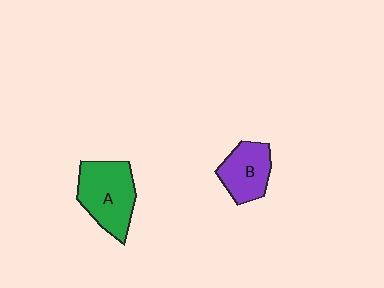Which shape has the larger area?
Shape A (green).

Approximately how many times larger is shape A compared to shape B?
Approximately 1.4 times.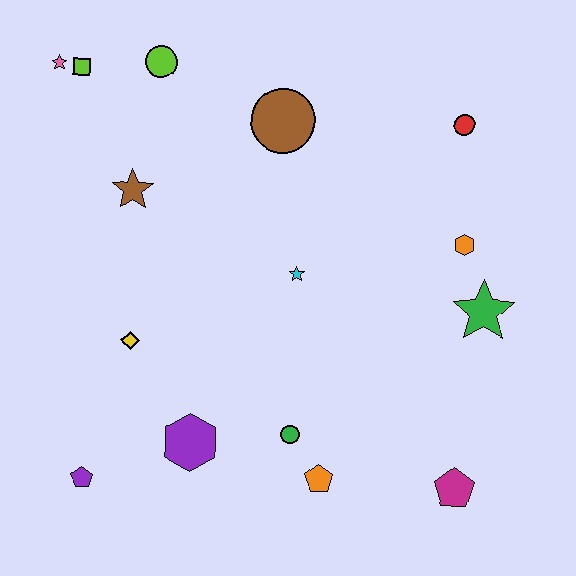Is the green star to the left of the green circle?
No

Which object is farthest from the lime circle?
The magenta pentagon is farthest from the lime circle.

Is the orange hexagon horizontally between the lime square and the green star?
Yes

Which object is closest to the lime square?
The pink star is closest to the lime square.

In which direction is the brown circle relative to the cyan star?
The brown circle is above the cyan star.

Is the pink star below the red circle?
No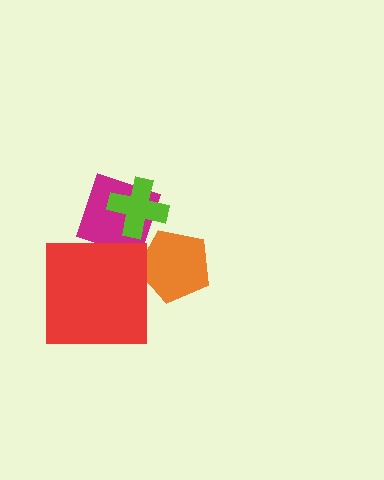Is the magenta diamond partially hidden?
Yes, it is partially covered by another shape.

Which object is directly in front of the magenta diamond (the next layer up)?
The orange pentagon is directly in front of the magenta diamond.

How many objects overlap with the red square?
1 object overlaps with the red square.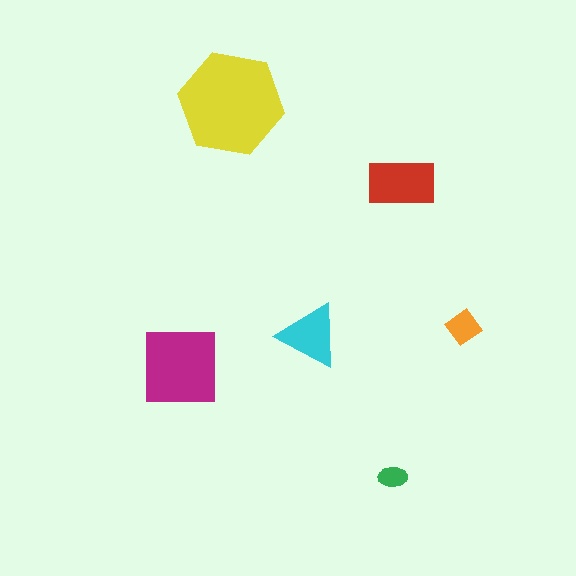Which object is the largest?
The yellow hexagon.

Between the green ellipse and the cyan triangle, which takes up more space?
The cyan triangle.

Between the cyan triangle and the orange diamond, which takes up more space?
The cyan triangle.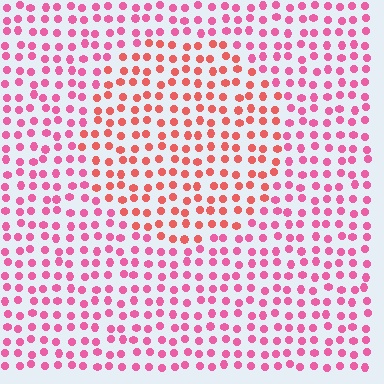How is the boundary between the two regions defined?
The boundary is defined purely by a slight shift in hue (about 30 degrees). Spacing, size, and orientation are identical on both sides.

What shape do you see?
I see a circle.